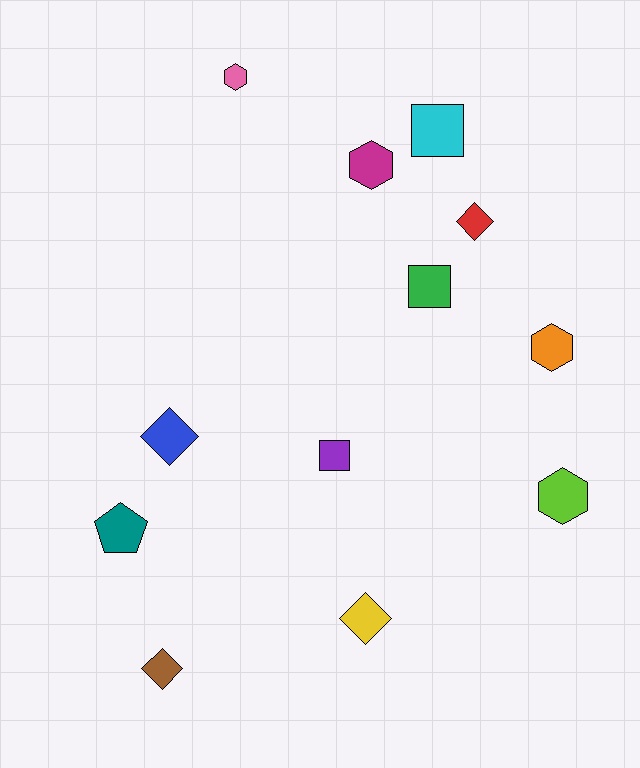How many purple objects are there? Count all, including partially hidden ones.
There is 1 purple object.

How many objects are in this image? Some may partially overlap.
There are 12 objects.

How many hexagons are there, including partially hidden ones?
There are 4 hexagons.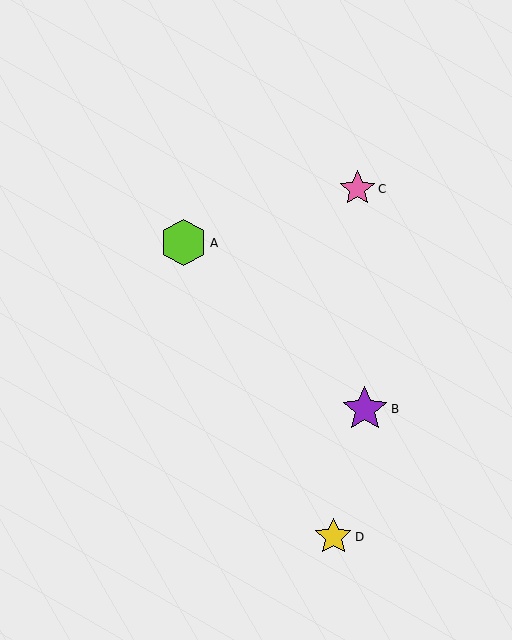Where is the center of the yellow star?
The center of the yellow star is at (333, 537).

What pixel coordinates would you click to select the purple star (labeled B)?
Click at (365, 409) to select the purple star B.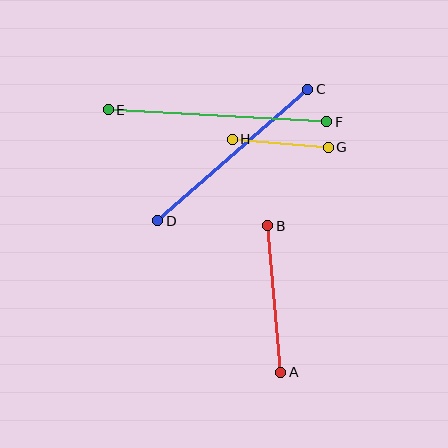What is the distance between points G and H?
The distance is approximately 97 pixels.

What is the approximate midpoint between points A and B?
The midpoint is at approximately (274, 299) pixels.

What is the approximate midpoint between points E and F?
The midpoint is at approximately (217, 116) pixels.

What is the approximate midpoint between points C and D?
The midpoint is at approximately (233, 155) pixels.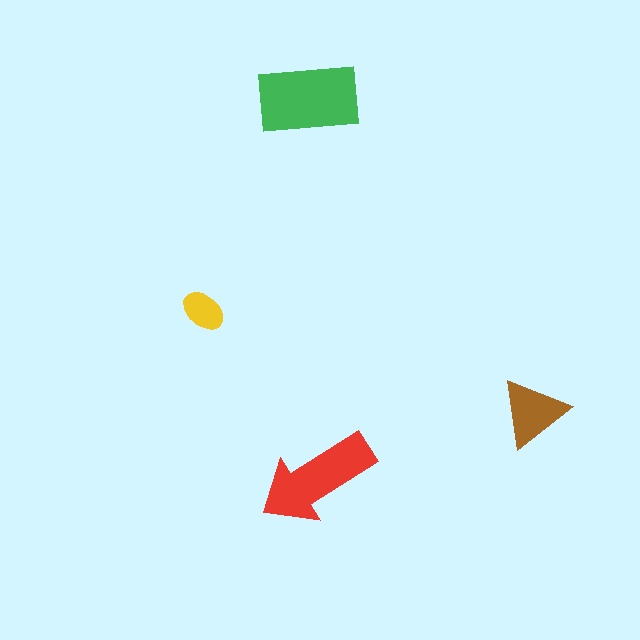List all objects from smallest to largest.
The yellow ellipse, the brown triangle, the red arrow, the green rectangle.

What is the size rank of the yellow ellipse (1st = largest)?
4th.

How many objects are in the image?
There are 4 objects in the image.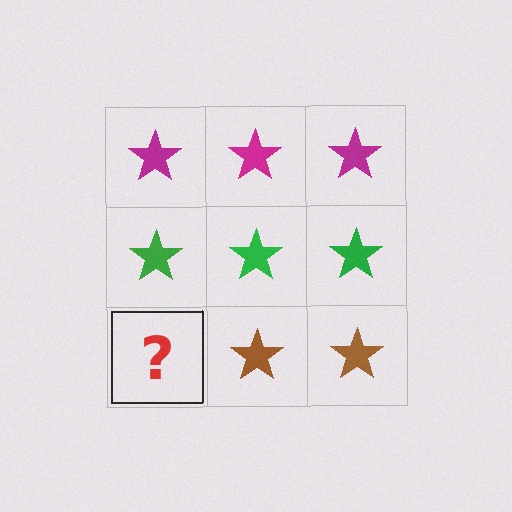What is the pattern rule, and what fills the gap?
The rule is that each row has a consistent color. The gap should be filled with a brown star.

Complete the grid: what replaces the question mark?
The question mark should be replaced with a brown star.